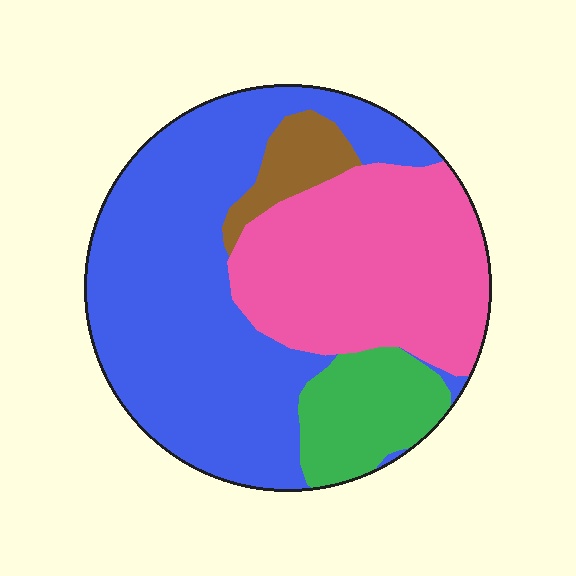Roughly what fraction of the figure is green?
Green covers 12% of the figure.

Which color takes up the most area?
Blue, at roughly 50%.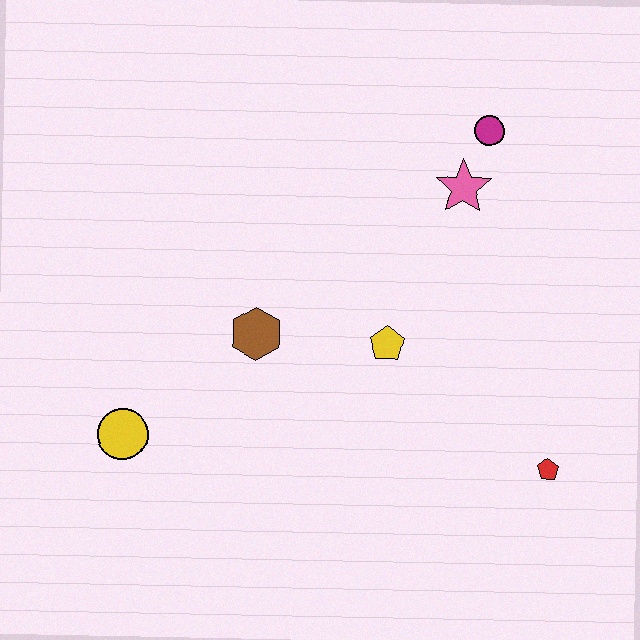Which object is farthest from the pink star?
The yellow circle is farthest from the pink star.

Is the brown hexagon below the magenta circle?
Yes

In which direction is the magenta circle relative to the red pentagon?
The magenta circle is above the red pentagon.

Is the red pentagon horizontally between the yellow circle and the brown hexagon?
No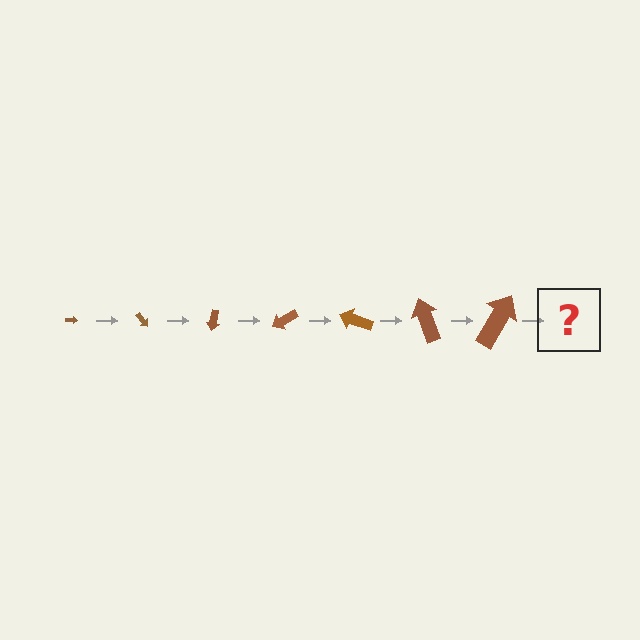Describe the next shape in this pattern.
It should be an arrow, larger than the previous one and rotated 350 degrees from the start.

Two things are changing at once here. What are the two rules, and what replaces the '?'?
The two rules are that the arrow grows larger each step and it rotates 50 degrees each step. The '?' should be an arrow, larger than the previous one and rotated 350 degrees from the start.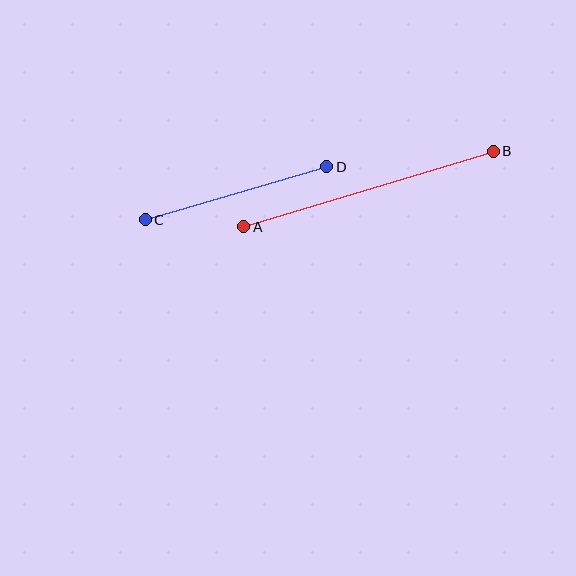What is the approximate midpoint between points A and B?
The midpoint is at approximately (368, 189) pixels.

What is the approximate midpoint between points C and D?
The midpoint is at approximately (236, 193) pixels.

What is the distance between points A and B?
The distance is approximately 261 pixels.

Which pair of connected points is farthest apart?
Points A and B are farthest apart.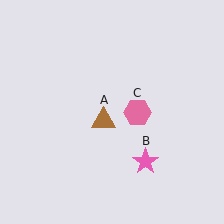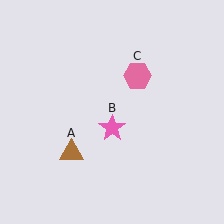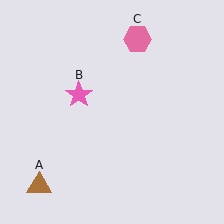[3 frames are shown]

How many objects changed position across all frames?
3 objects changed position: brown triangle (object A), pink star (object B), pink hexagon (object C).